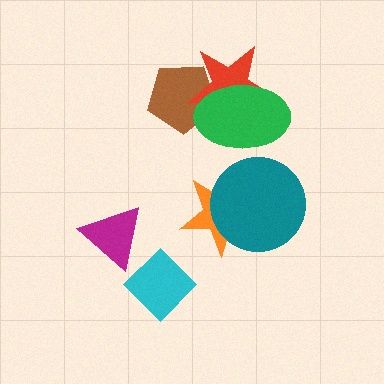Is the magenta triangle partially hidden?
No, no other shape covers it.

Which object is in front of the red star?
The green ellipse is in front of the red star.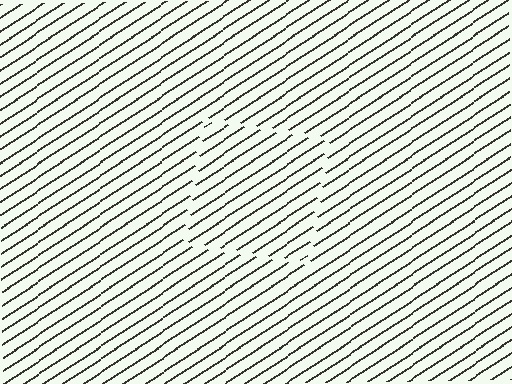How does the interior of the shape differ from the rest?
The interior of the shape contains the same grating, shifted by half a period — the contour is defined by the phase discontinuity where line-ends from the inner and outer gratings abut.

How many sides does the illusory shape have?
4 sides — the line-ends trace a square.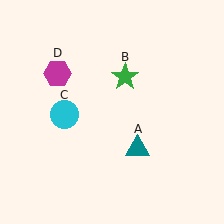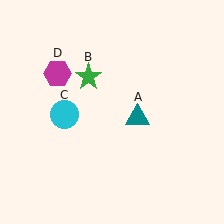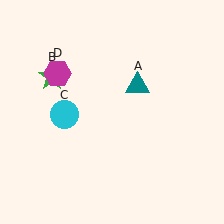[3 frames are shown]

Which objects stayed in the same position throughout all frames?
Cyan circle (object C) and magenta hexagon (object D) remained stationary.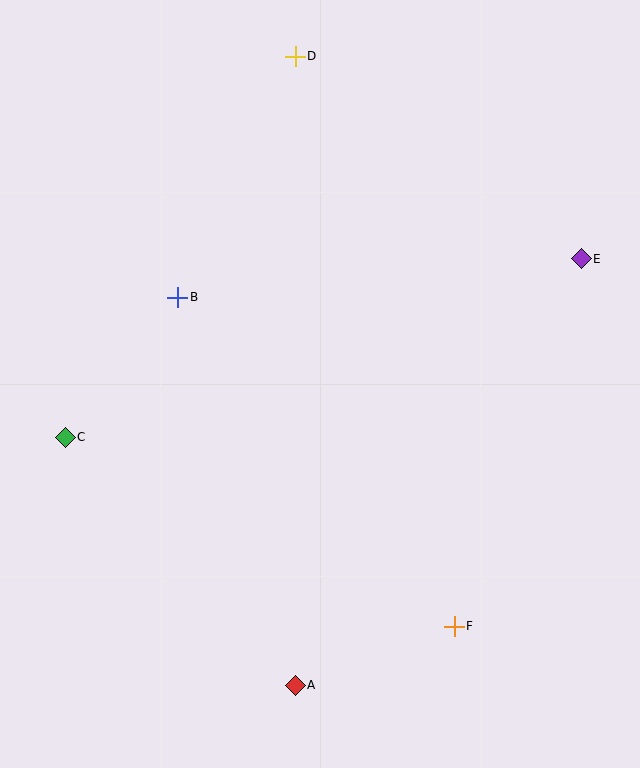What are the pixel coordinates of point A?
Point A is at (295, 685).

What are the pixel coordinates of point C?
Point C is at (65, 437).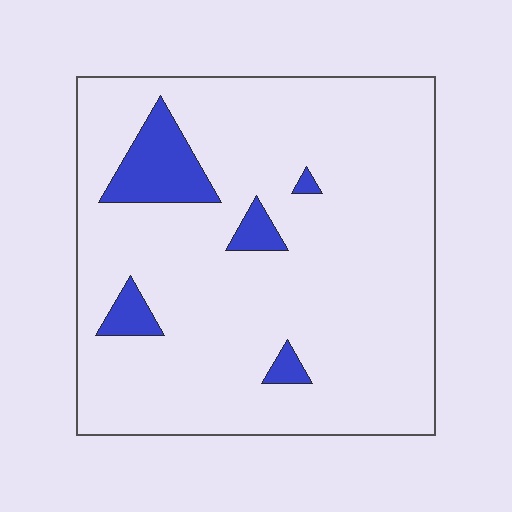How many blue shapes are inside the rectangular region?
5.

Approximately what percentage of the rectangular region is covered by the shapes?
Approximately 10%.